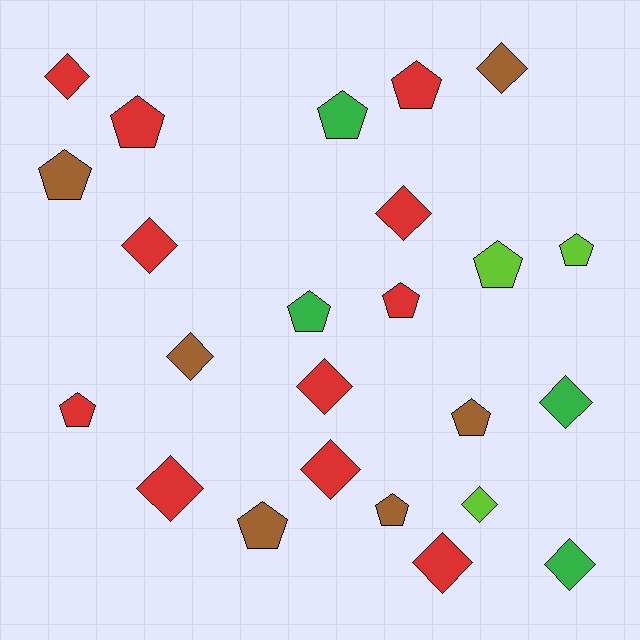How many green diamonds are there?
There are 2 green diamonds.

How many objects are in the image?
There are 24 objects.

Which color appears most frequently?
Red, with 11 objects.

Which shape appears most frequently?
Pentagon, with 12 objects.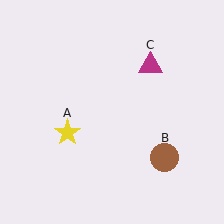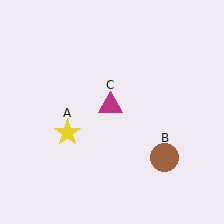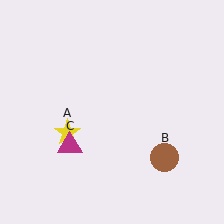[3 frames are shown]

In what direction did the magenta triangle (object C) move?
The magenta triangle (object C) moved down and to the left.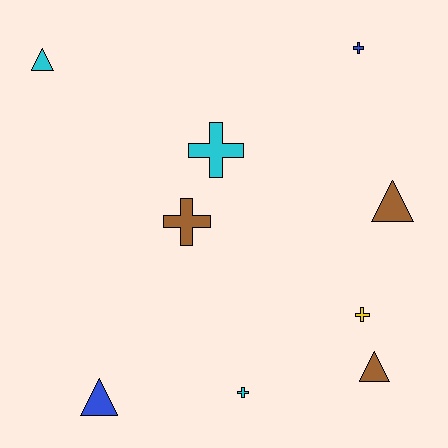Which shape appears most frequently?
Cross, with 5 objects.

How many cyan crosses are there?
There are 2 cyan crosses.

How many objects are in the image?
There are 9 objects.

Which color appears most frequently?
Brown, with 3 objects.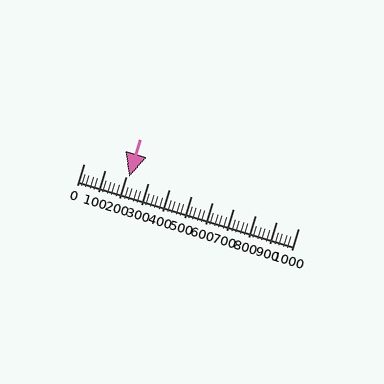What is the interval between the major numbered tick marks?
The major tick marks are spaced 100 units apart.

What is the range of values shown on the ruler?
The ruler shows values from 0 to 1000.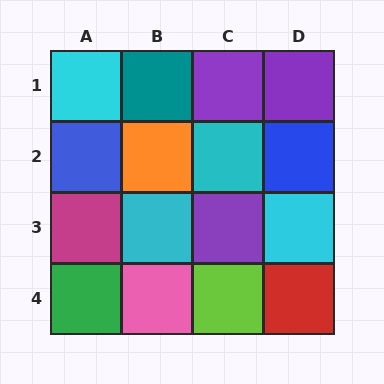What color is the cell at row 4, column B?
Pink.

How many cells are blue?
2 cells are blue.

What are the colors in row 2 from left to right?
Blue, orange, cyan, blue.